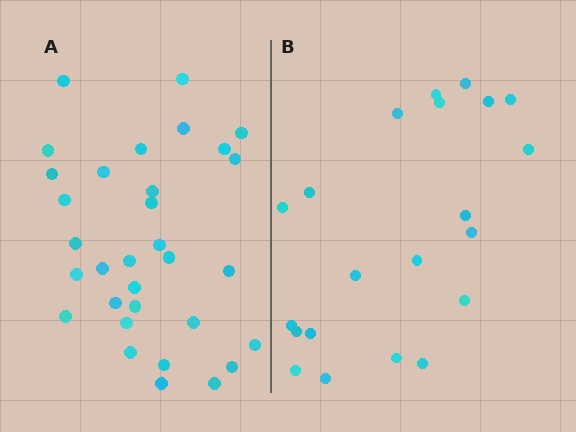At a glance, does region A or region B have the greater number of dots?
Region A (the left region) has more dots.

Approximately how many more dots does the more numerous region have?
Region A has roughly 12 or so more dots than region B.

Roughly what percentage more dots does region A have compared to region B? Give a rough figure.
About 50% more.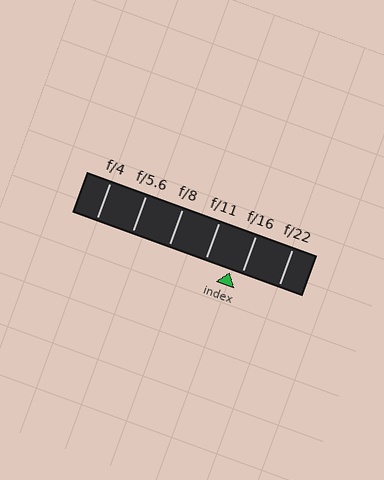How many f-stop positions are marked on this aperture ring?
There are 6 f-stop positions marked.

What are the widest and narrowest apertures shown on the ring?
The widest aperture shown is f/4 and the narrowest is f/22.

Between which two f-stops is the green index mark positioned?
The index mark is between f/11 and f/16.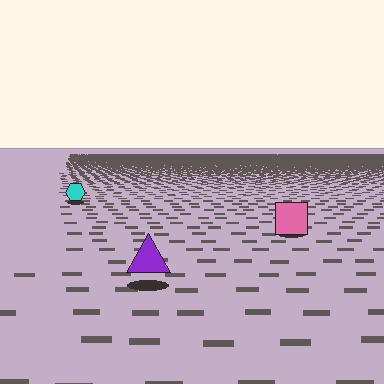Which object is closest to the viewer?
The purple triangle is closest. The texture marks near it are larger and more spread out.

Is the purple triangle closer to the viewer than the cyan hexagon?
Yes. The purple triangle is closer — you can tell from the texture gradient: the ground texture is coarser near it.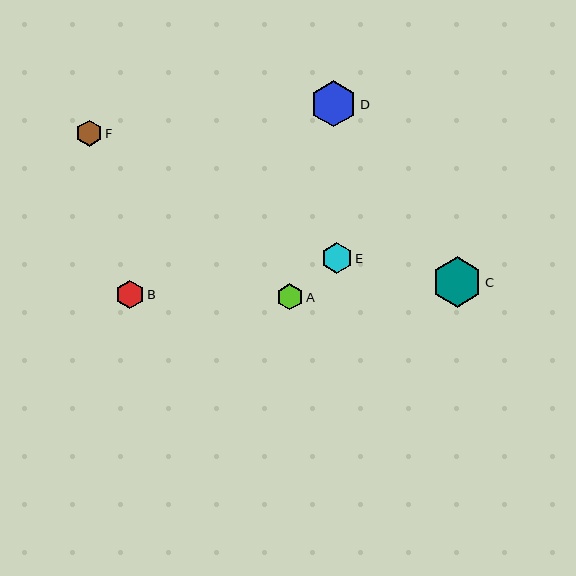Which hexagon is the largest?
Hexagon C is the largest with a size of approximately 50 pixels.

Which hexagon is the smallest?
Hexagon F is the smallest with a size of approximately 26 pixels.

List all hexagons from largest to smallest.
From largest to smallest: C, D, E, B, A, F.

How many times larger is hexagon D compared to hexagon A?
Hexagon D is approximately 1.7 times the size of hexagon A.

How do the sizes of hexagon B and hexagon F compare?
Hexagon B and hexagon F are approximately the same size.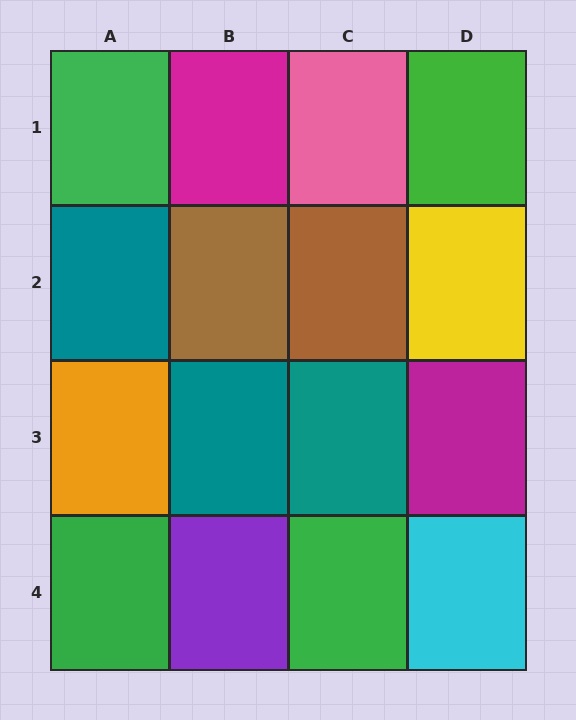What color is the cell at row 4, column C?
Green.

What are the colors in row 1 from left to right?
Green, magenta, pink, green.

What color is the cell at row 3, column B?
Teal.